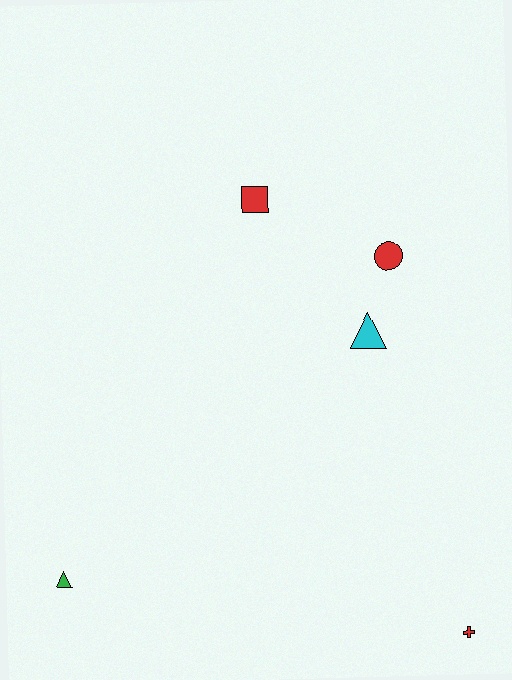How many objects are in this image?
There are 5 objects.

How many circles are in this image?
There is 1 circle.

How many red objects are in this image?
There are 3 red objects.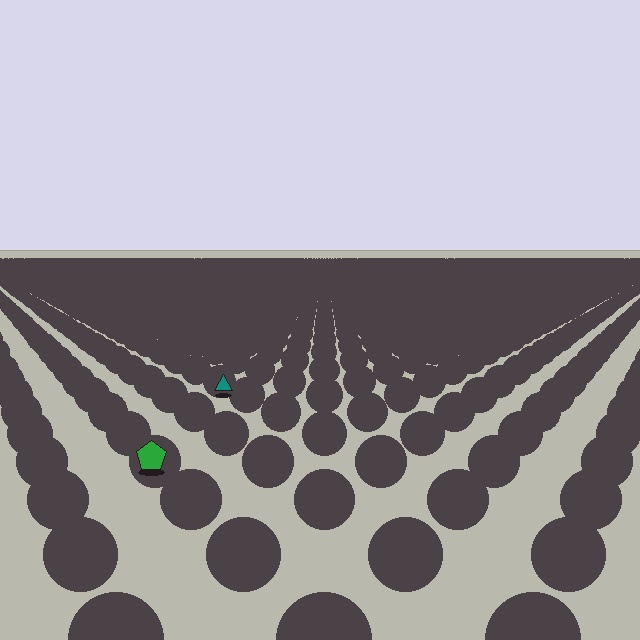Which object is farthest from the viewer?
The teal triangle is farthest from the viewer. It appears smaller and the ground texture around it is denser.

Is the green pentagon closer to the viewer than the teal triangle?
Yes. The green pentagon is closer — you can tell from the texture gradient: the ground texture is coarser near it.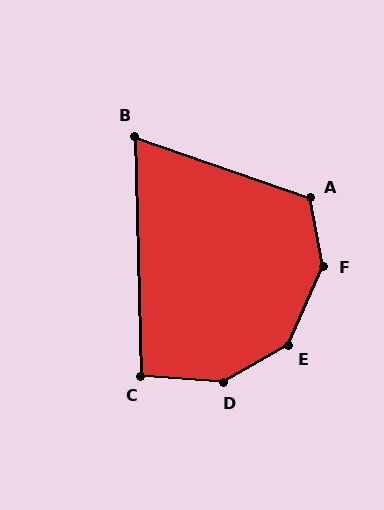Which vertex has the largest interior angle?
F, at approximately 146 degrees.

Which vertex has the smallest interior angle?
B, at approximately 69 degrees.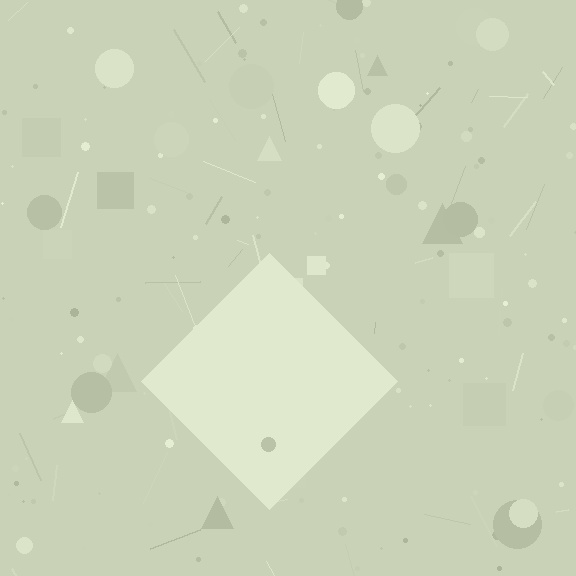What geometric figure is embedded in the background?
A diamond is embedded in the background.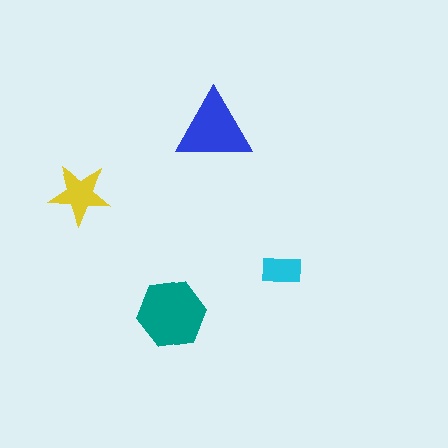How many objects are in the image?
There are 4 objects in the image.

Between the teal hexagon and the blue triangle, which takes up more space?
The teal hexagon.